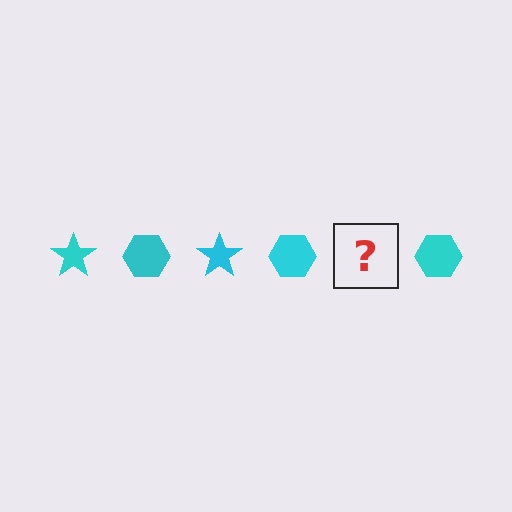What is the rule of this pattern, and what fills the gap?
The rule is that the pattern cycles through star, hexagon shapes in cyan. The gap should be filled with a cyan star.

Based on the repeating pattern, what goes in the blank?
The blank should be a cyan star.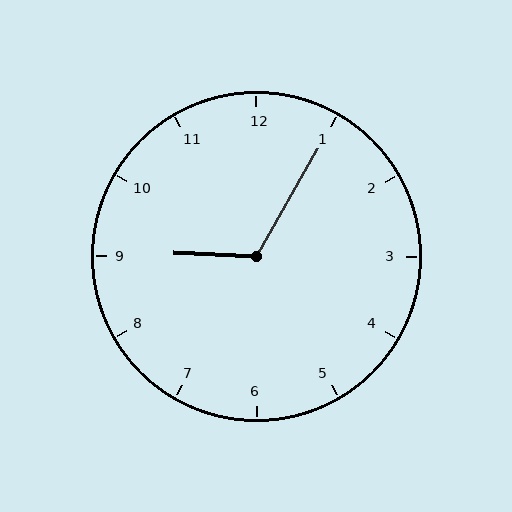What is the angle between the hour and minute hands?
Approximately 118 degrees.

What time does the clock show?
9:05.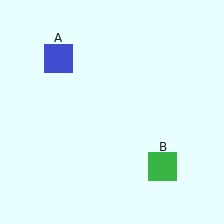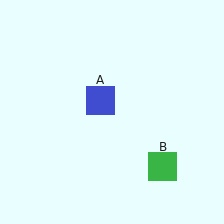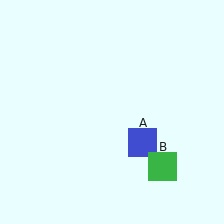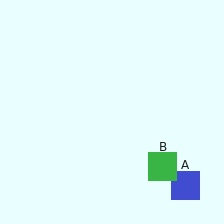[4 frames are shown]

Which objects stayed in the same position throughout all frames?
Green square (object B) remained stationary.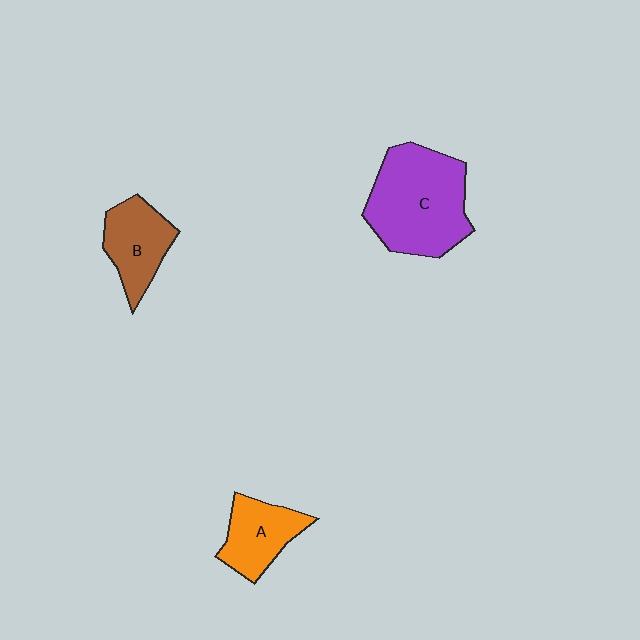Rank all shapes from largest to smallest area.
From largest to smallest: C (purple), B (brown), A (orange).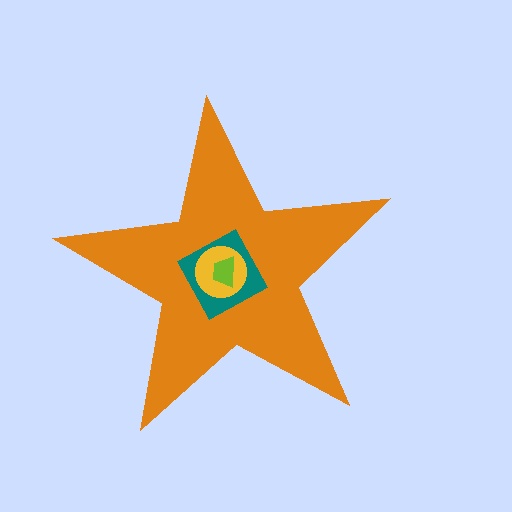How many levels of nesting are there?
4.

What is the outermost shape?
The orange star.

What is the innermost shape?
The lime trapezoid.